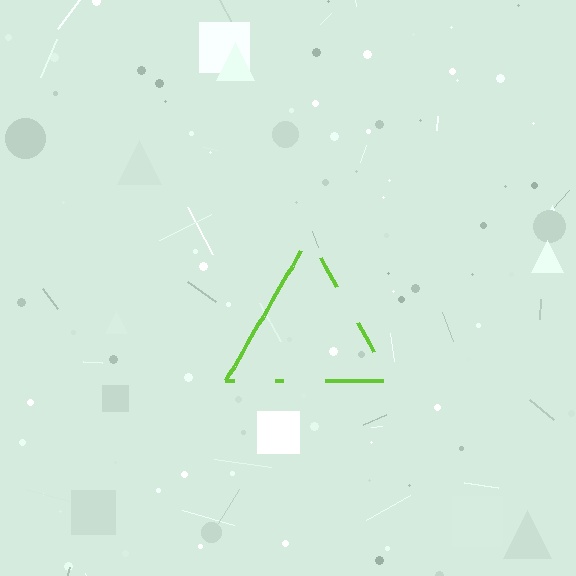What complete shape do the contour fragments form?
The contour fragments form a triangle.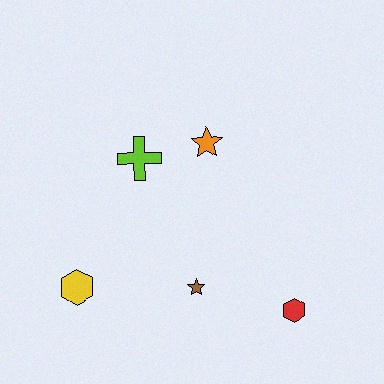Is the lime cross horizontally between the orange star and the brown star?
No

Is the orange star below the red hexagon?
No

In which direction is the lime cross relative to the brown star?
The lime cross is above the brown star.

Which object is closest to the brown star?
The red hexagon is closest to the brown star.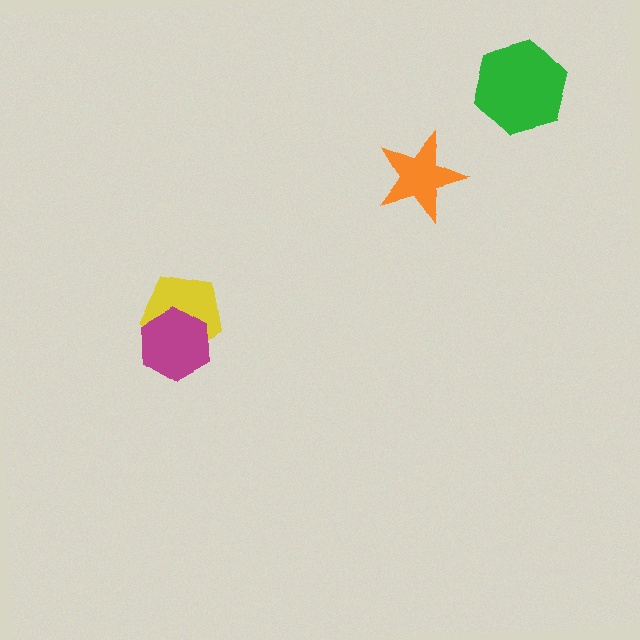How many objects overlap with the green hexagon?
0 objects overlap with the green hexagon.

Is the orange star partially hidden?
No, no other shape covers it.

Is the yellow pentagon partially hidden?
Yes, it is partially covered by another shape.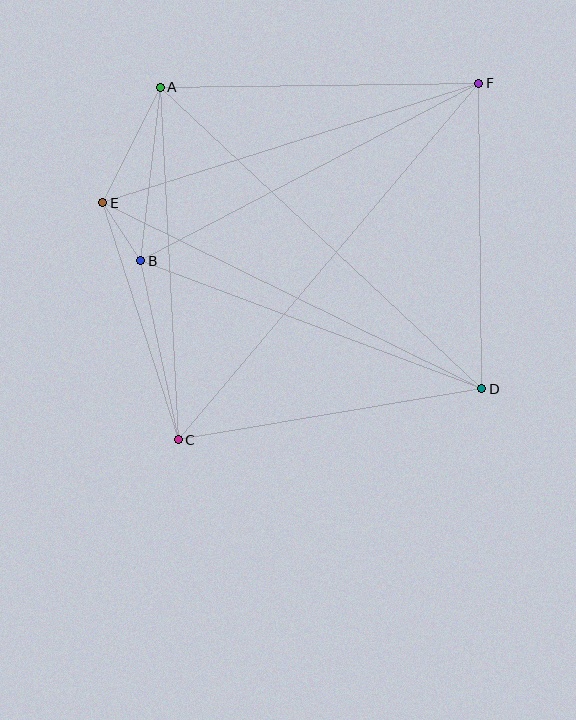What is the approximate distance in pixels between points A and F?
The distance between A and F is approximately 318 pixels.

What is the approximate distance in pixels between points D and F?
The distance between D and F is approximately 306 pixels.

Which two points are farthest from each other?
Points C and F are farthest from each other.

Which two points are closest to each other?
Points B and E are closest to each other.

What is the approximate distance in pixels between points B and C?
The distance between B and C is approximately 183 pixels.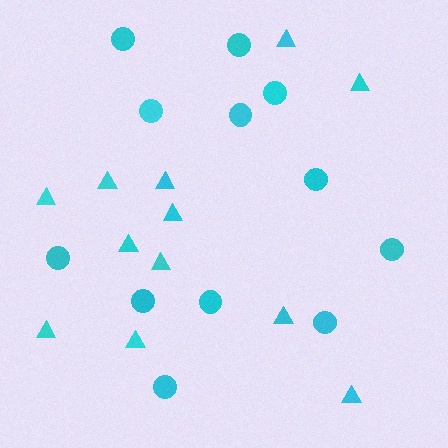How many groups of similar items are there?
There are 2 groups: one group of circles (12) and one group of triangles (12).